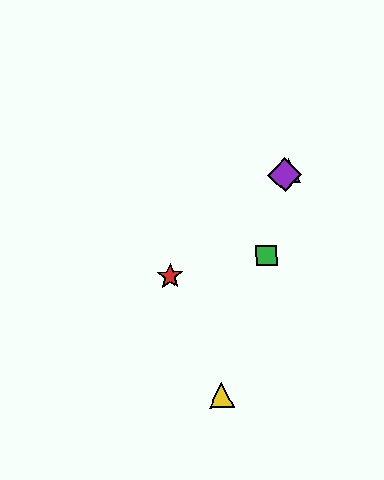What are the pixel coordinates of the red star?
The red star is at (170, 276).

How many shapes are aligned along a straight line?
3 shapes (the red star, the blue triangle, the purple diamond) are aligned along a straight line.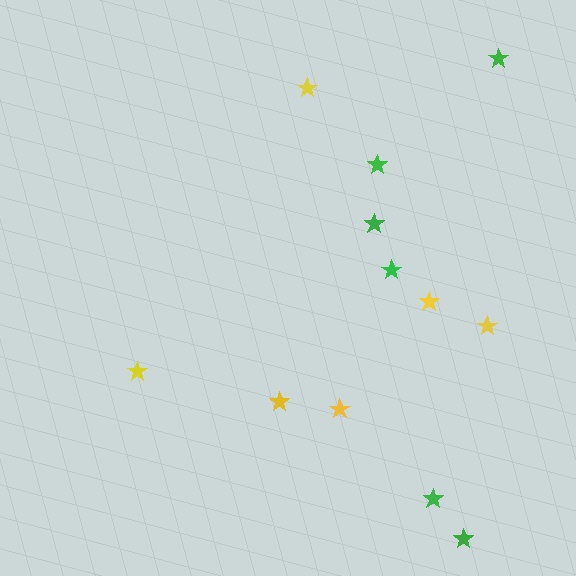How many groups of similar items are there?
There are 2 groups: one group of yellow stars (6) and one group of green stars (6).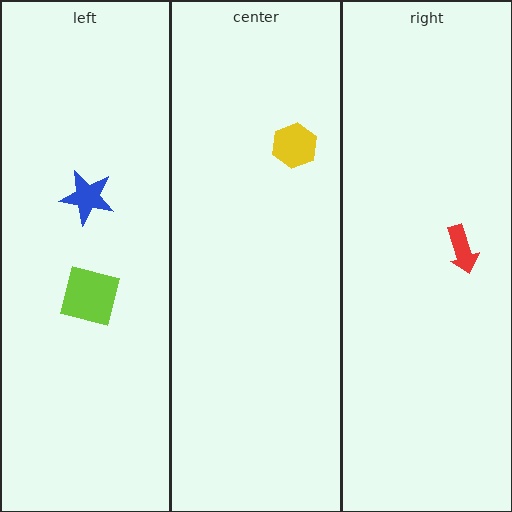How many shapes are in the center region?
1.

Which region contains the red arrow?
The right region.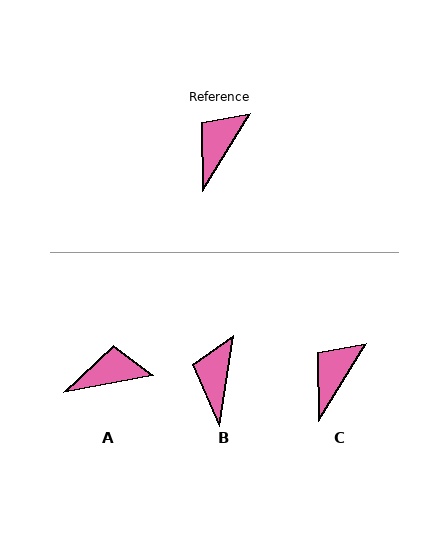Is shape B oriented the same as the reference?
No, it is off by about 23 degrees.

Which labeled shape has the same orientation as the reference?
C.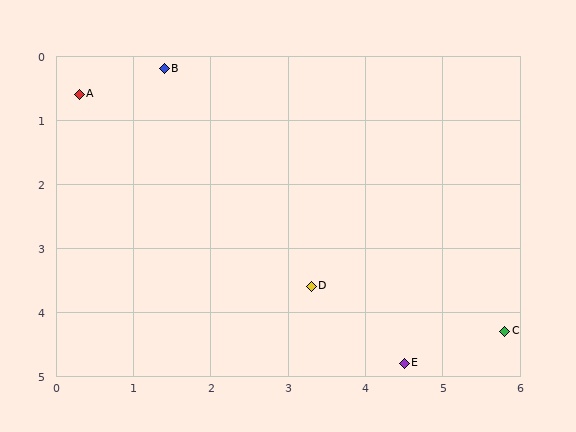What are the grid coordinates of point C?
Point C is at approximately (5.8, 4.3).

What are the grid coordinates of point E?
Point E is at approximately (4.5, 4.8).